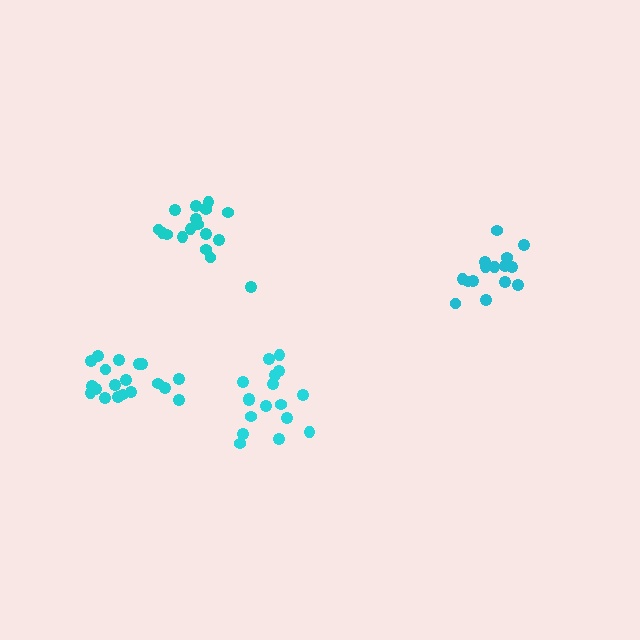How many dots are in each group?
Group 1: 17 dots, Group 2: 19 dots, Group 3: 15 dots, Group 4: 18 dots (69 total).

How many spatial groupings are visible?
There are 4 spatial groupings.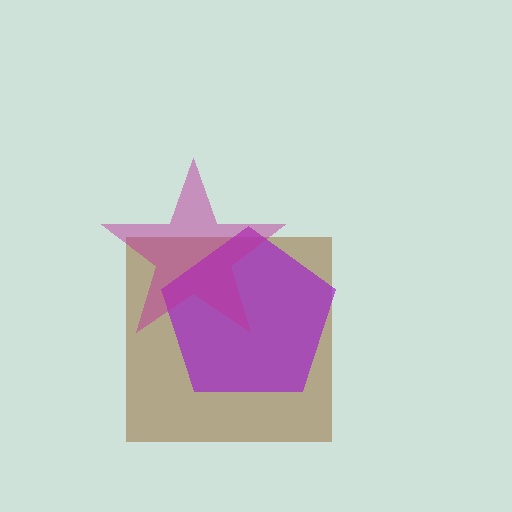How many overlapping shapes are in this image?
There are 3 overlapping shapes in the image.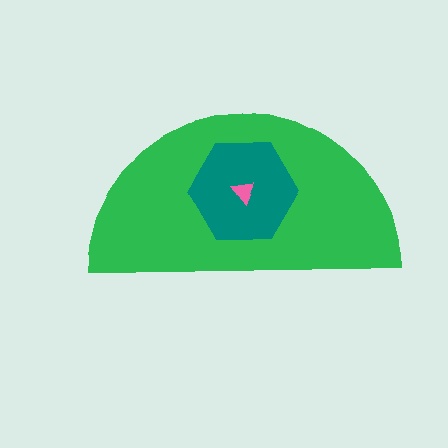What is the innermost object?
The pink triangle.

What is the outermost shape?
The green semicircle.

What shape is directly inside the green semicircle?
The teal hexagon.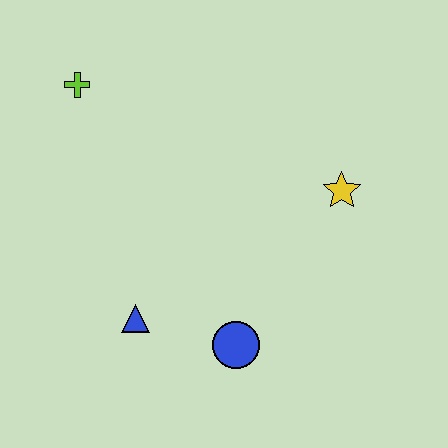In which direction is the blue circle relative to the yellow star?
The blue circle is below the yellow star.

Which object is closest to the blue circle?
The blue triangle is closest to the blue circle.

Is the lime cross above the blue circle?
Yes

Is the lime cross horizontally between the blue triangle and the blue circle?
No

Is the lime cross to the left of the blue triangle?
Yes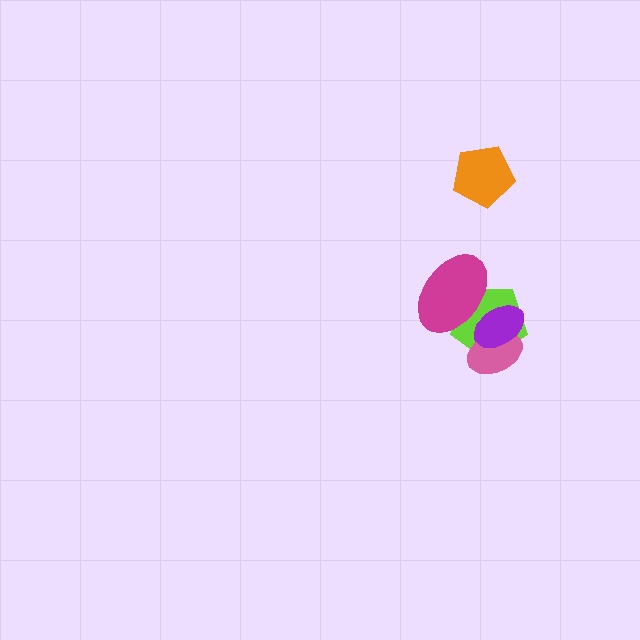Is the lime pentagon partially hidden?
Yes, it is partially covered by another shape.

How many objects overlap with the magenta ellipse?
2 objects overlap with the magenta ellipse.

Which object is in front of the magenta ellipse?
The purple ellipse is in front of the magenta ellipse.